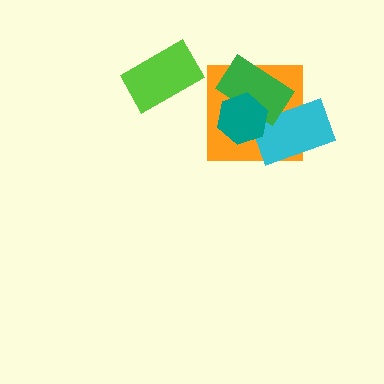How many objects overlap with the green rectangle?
3 objects overlap with the green rectangle.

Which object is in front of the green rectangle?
The teal hexagon is in front of the green rectangle.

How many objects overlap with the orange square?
3 objects overlap with the orange square.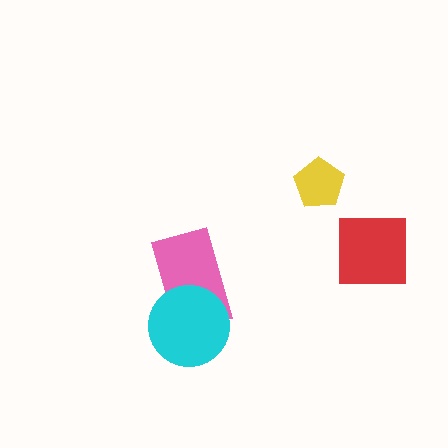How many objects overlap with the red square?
0 objects overlap with the red square.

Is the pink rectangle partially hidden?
Yes, it is partially covered by another shape.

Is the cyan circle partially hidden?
No, no other shape covers it.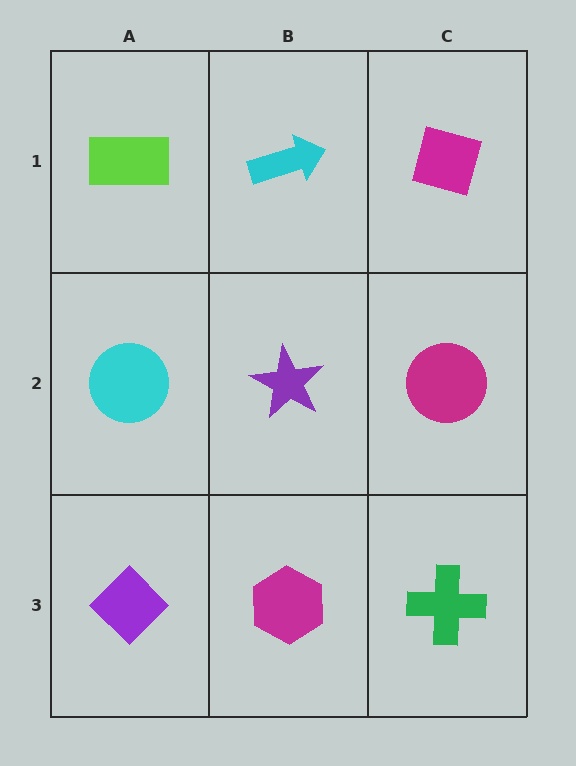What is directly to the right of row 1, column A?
A cyan arrow.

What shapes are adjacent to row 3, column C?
A magenta circle (row 2, column C), a magenta hexagon (row 3, column B).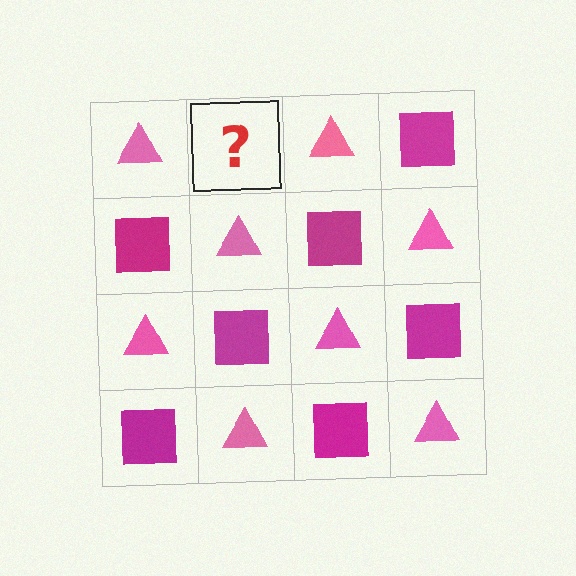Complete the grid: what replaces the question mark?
The question mark should be replaced with a magenta square.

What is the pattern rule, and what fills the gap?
The rule is that it alternates pink triangle and magenta square in a checkerboard pattern. The gap should be filled with a magenta square.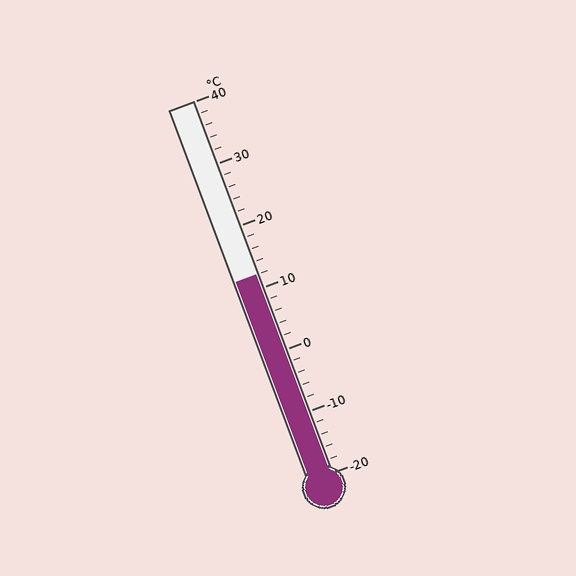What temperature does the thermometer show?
The thermometer shows approximately 12°C.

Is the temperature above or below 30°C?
The temperature is below 30°C.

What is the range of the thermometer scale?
The thermometer scale ranges from -20°C to 40°C.